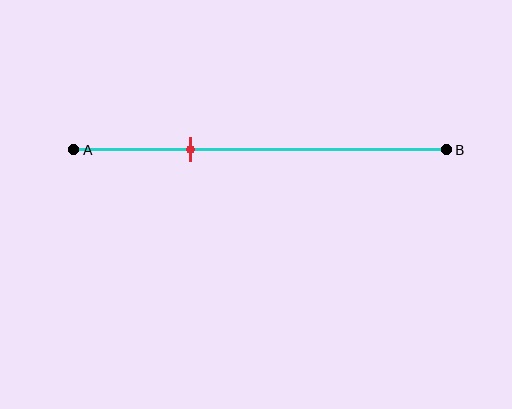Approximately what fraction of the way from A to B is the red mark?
The red mark is approximately 30% of the way from A to B.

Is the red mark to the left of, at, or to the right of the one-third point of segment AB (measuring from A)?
The red mark is approximately at the one-third point of segment AB.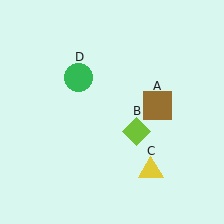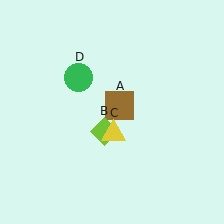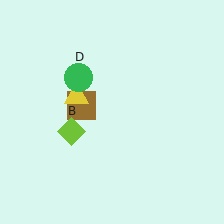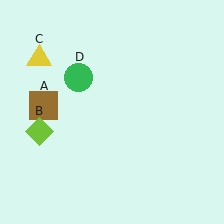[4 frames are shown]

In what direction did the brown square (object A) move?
The brown square (object A) moved left.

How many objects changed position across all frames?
3 objects changed position: brown square (object A), lime diamond (object B), yellow triangle (object C).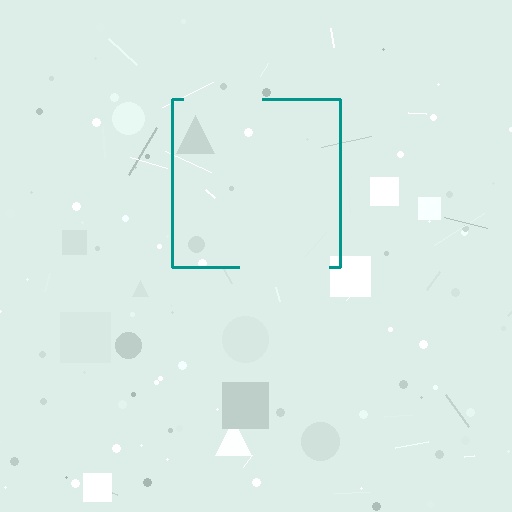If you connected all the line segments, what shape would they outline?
They would outline a square.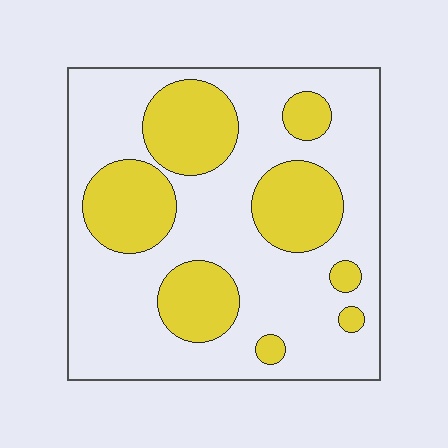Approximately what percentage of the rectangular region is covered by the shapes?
Approximately 30%.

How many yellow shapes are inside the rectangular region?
8.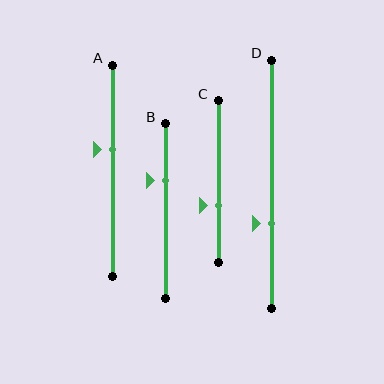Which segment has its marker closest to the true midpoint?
Segment A has its marker closest to the true midpoint.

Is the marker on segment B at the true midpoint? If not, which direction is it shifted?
No, the marker on segment B is shifted upward by about 18% of the segment length.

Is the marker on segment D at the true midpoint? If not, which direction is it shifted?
No, the marker on segment D is shifted downward by about 16% of the segment length.